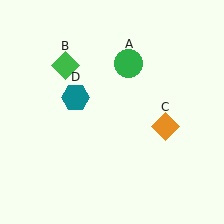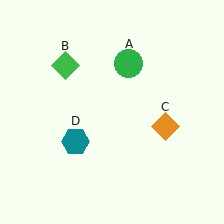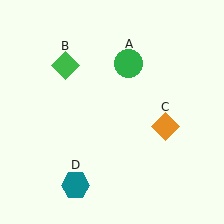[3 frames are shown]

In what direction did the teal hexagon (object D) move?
The teal hexagon (object D) moved down.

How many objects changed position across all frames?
1 object changed position: teal hexagon (object D).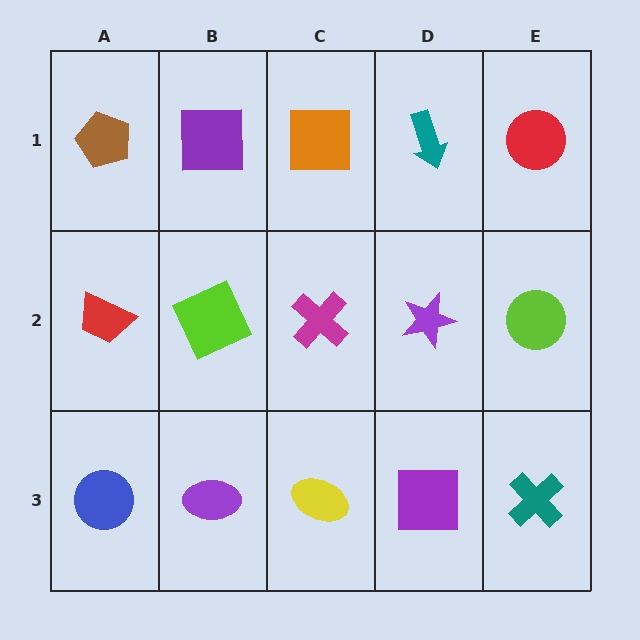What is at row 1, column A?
A brown pentagon.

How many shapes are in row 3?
5 shapes.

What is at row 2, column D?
A purple star.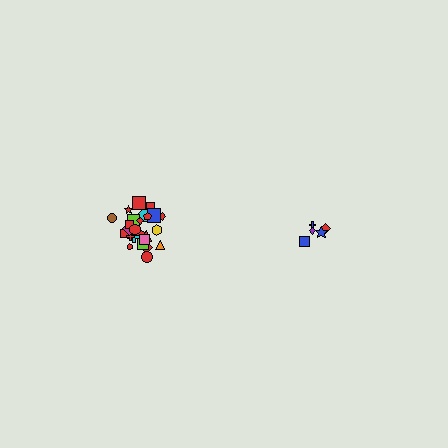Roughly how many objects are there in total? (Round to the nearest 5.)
Roughly 30 objects in total.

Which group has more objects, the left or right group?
The left group.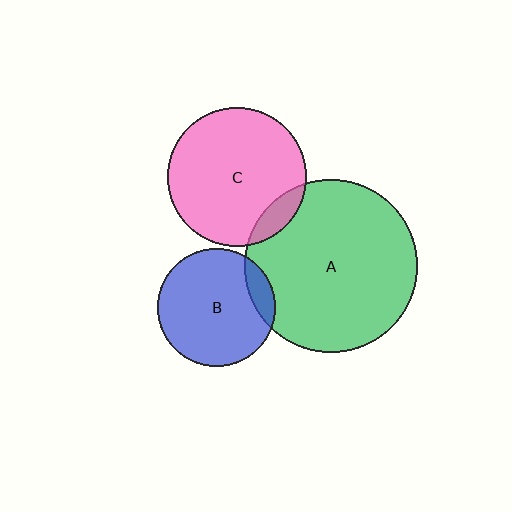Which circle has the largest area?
Circle A (green).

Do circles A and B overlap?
Yes.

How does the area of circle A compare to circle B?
Approximately 2.2 times.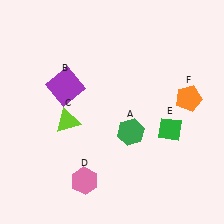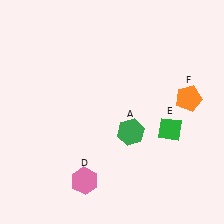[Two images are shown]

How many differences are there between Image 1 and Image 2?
There are 2 differences between the two images.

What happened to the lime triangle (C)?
The lime triangle (C) was removed in Image 2. It was in the bottom-left area of Image 1.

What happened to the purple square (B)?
The purple square (B) was removed in Image 2. It was in the top-left area of Image 1.